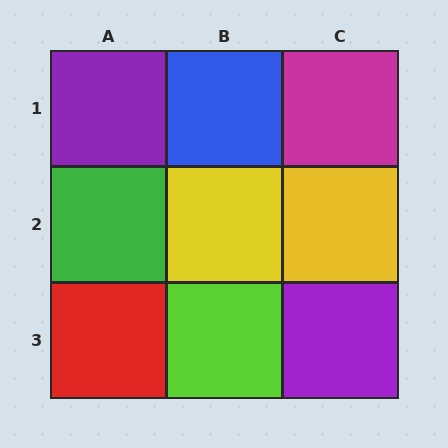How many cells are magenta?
1 cell is magenta.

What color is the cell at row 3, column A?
Red.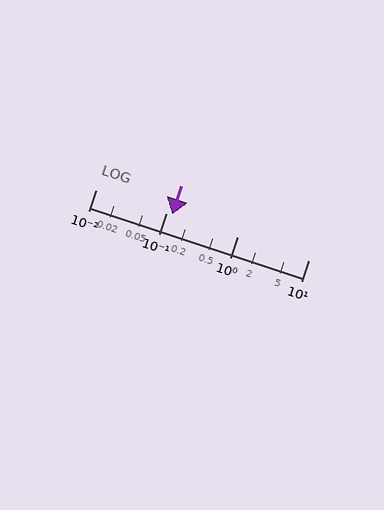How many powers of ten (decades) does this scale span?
The scale spans 3 decades, from 0.01 to 10.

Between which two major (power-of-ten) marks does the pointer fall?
The pointer is between 0.1 and 1.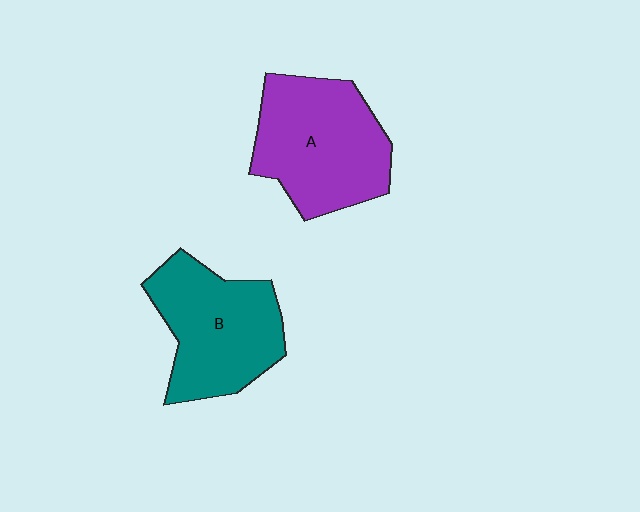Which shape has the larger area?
Shape A (purple).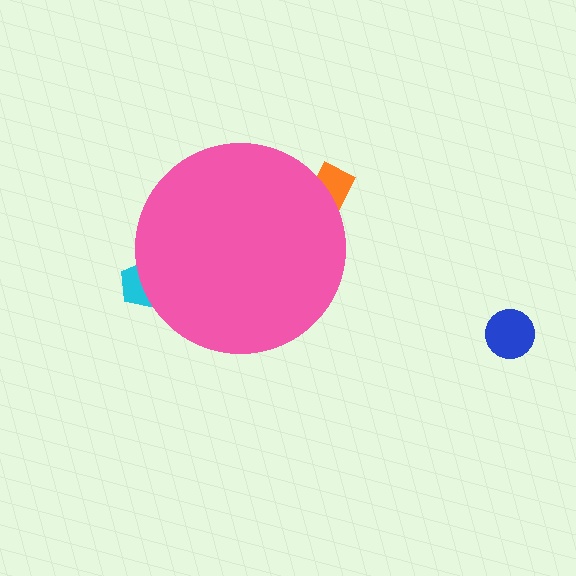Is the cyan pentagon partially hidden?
Yes, the cyan pentagon is partially hidden behind the pink circle.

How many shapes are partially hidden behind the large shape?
2 shapes are partially hidden.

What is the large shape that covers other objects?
A pink circle.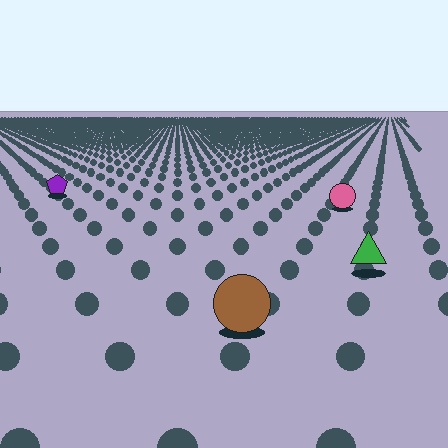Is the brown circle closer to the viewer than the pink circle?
Yes. The brown circle is closer — you can tell from the texture gradient: the ground texture is coarser near it.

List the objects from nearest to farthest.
From nearest to farthest: the brown circle, the green triangle, the pink circle, the purple pentagon.